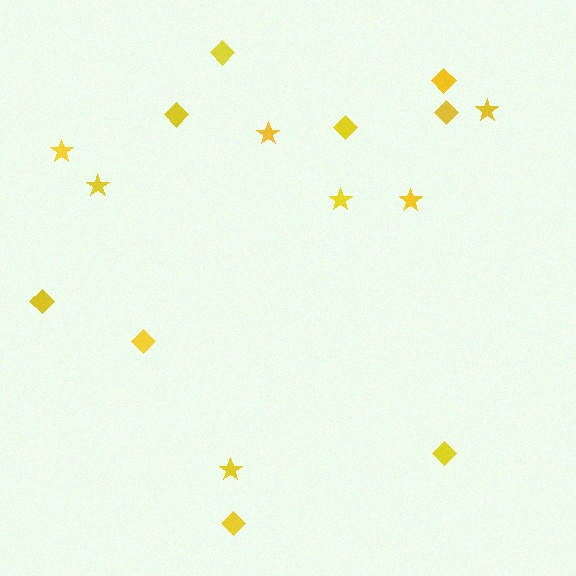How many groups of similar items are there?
There are 2 groups: one group of stars (7) and one group of diamonds (9).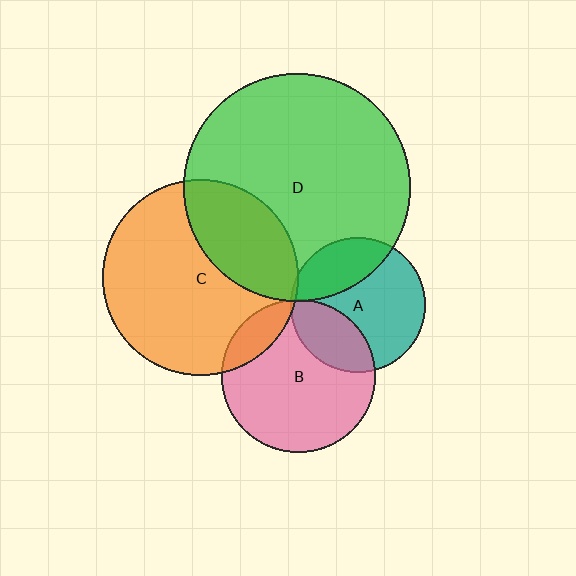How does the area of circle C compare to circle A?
Approximately 2.1 times.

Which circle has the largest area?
Circle D (green).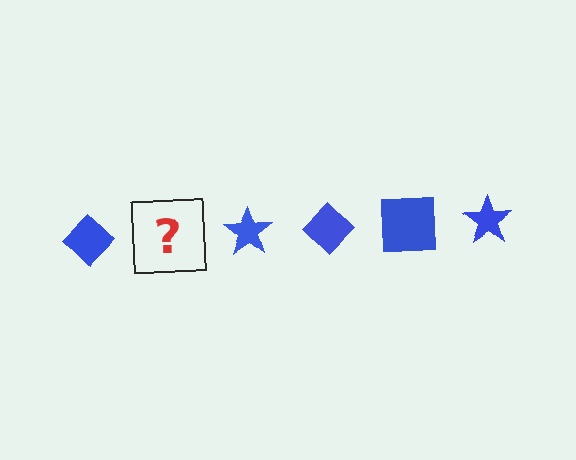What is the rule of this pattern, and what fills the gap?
The rule is that the pattern cycles through diamond, square, star shapes in blue. The gap should be filled with a blue square.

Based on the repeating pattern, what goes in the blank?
The blank should be a blue square.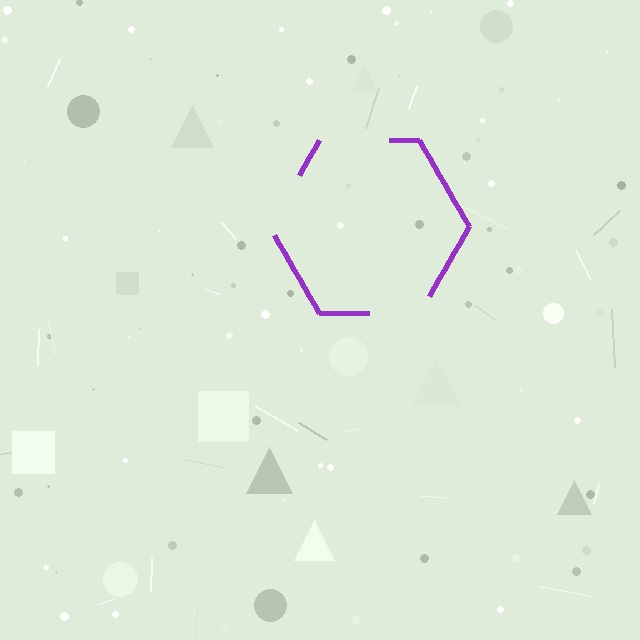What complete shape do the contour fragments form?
The contour fragments form a hexagon.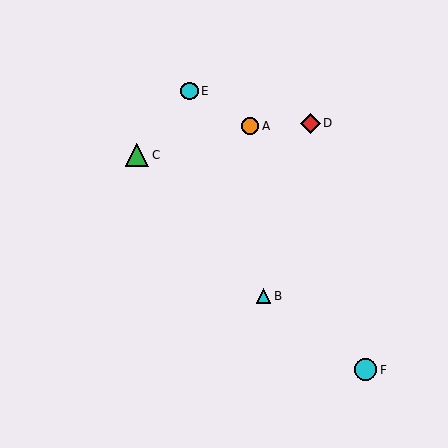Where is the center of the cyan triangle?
The center of the cyan triangle is at (264, 296).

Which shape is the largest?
The green triangle (labeled C) is the largest.